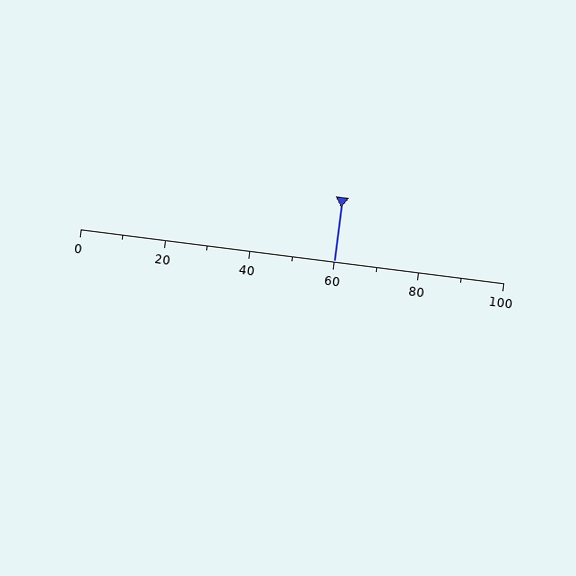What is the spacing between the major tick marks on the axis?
The major ticks are spaced 20 apart.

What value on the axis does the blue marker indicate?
The marker indicates approximately 60.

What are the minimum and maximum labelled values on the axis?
The axis runs from 0 to 100.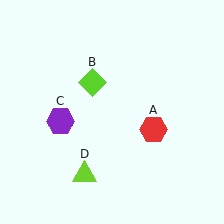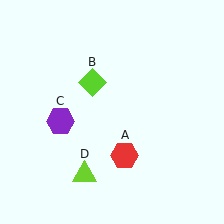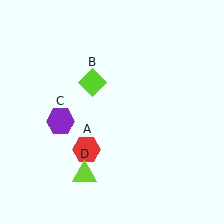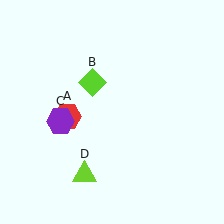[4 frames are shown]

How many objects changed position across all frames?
1 object changed position: red hexagon (object A).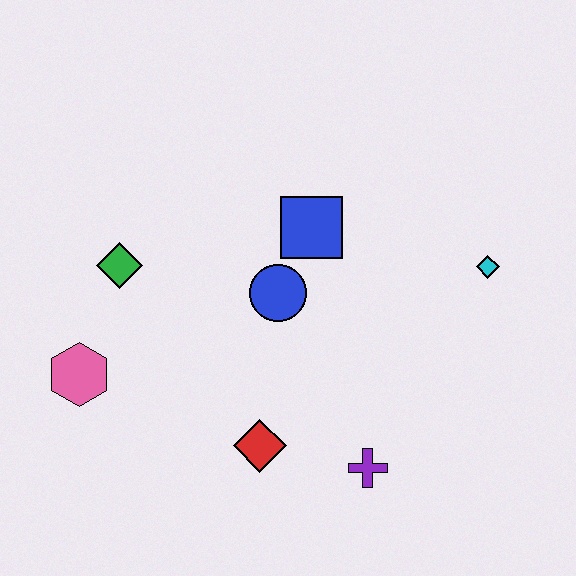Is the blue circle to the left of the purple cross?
Yes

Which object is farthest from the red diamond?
The cyan diamond is farthest from the red diamond.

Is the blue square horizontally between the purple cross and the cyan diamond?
No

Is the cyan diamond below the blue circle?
No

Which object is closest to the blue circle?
The blue square is closest to the blue circle.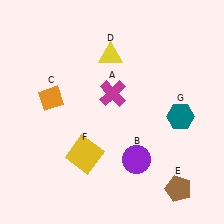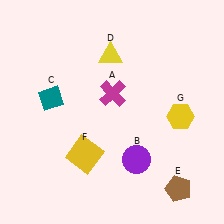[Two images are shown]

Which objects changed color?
C changed from orange to teal. G changed from teal to yellow.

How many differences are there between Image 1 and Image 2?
There are 2 differences between the two images.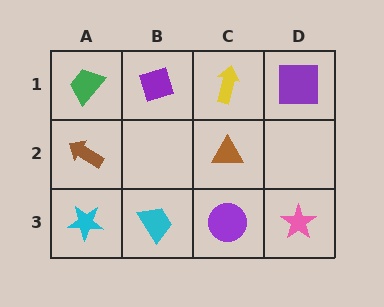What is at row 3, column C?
A purple circle.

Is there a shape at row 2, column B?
No, that cell is empty.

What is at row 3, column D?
A pink star.